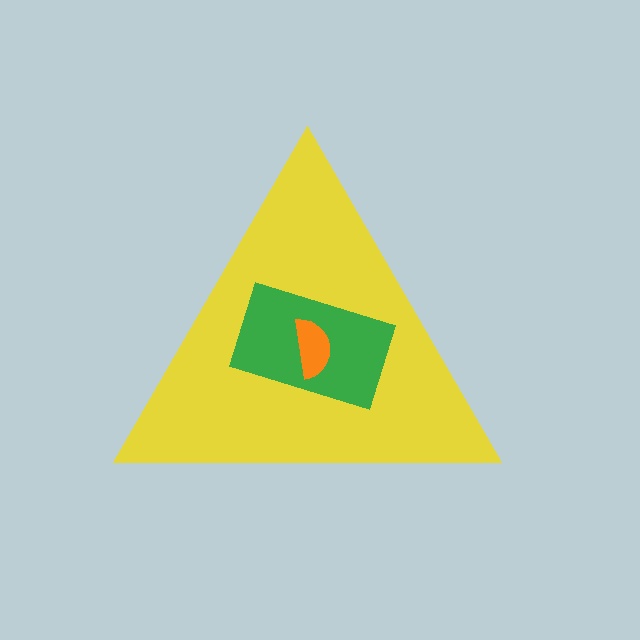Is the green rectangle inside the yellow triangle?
Yes.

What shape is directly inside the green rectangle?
The orange semicircle.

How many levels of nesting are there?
3.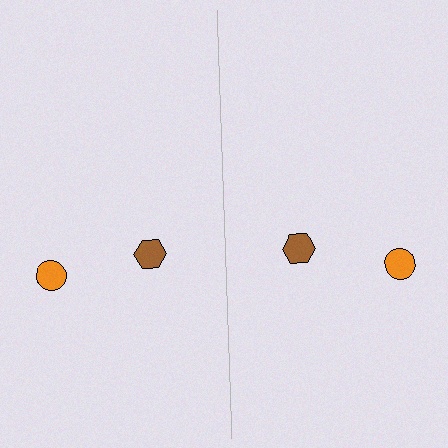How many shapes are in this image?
There are 4 shapes in this image.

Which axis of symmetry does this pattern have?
The pattern has a vertical axis of symmetry running through the center of the image.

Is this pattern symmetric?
Yes, this pattern has bilateral (reflection) symmetry.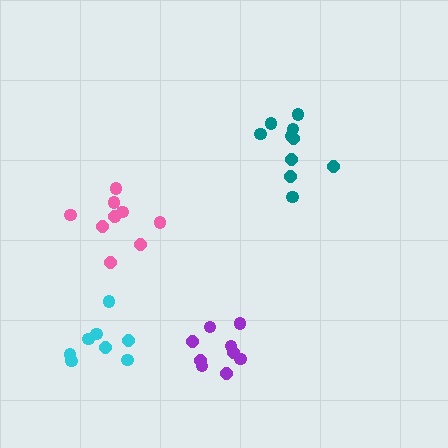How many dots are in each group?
Group 1: 9 dots, Group 2: 10 dots, Group 3: 10 dots, Group 4: 8 dots (37 total).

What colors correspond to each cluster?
The clusters are colored: purple, pink, teal, cyan.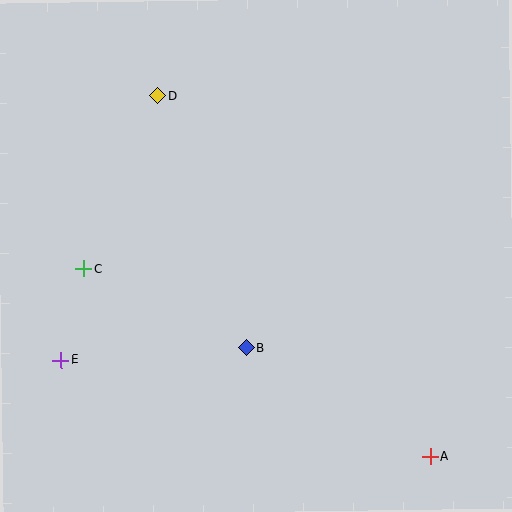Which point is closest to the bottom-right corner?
Point A is closest to the bottom-right corner.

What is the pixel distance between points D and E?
The distance between D and E is 281 pixels.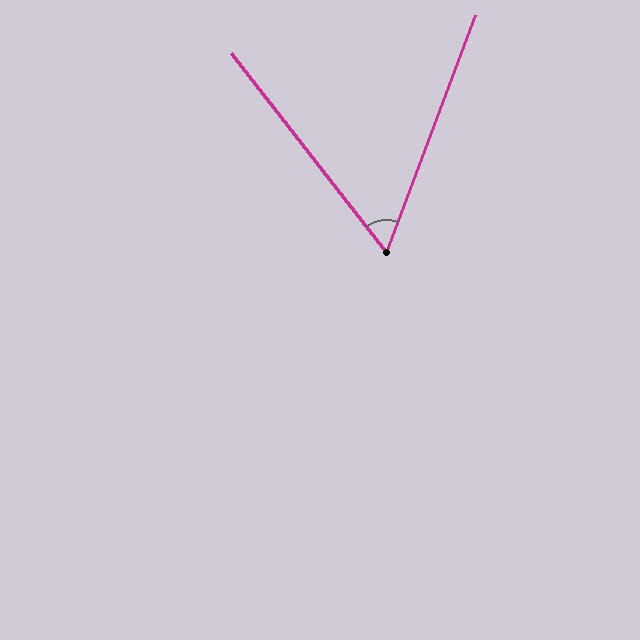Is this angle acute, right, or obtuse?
It is acute.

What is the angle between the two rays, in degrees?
Approximately 58 degrees.